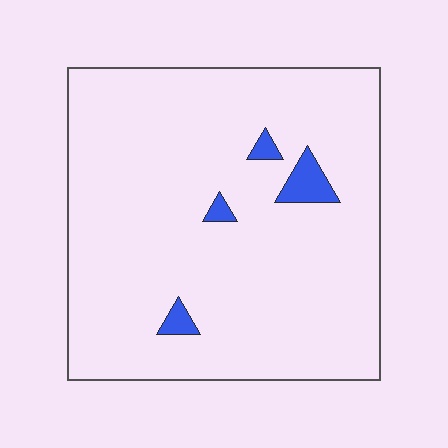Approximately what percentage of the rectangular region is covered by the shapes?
Approximately 5%.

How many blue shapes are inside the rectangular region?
4.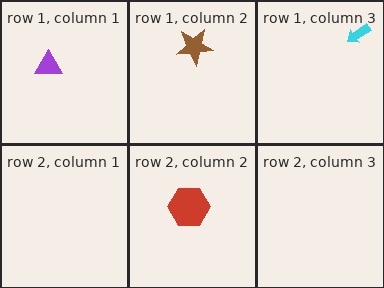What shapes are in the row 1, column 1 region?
The purple triangle.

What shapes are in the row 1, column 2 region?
The brown star.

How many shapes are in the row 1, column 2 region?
1.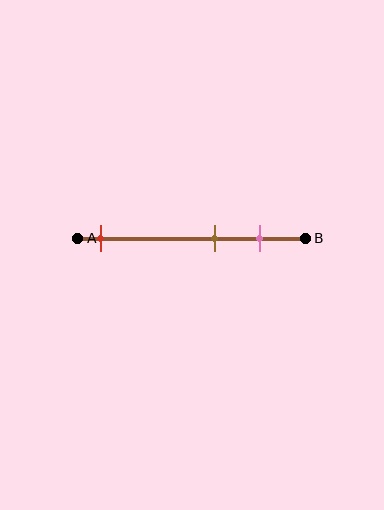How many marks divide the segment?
There are 3 marks dividing the segment.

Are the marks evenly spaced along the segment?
No, the marks are not evenly spaced.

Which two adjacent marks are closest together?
The brown and pink marks are the closest adjacent pair.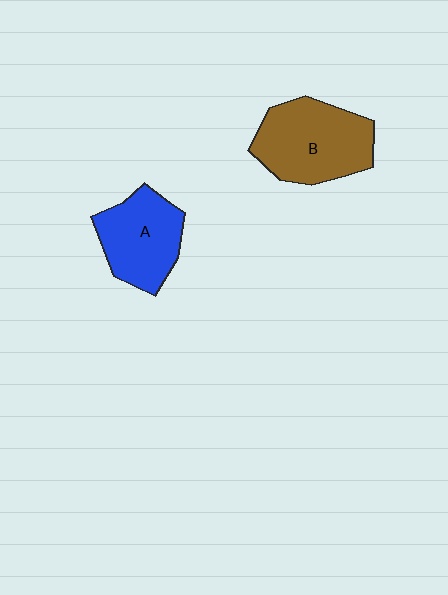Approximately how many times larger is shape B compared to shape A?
Approximately 1.2 times.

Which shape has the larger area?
Shape B (brown).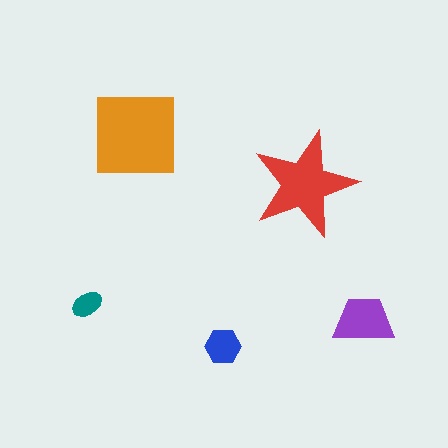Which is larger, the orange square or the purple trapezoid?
The orange square.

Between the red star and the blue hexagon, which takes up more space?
The red star.